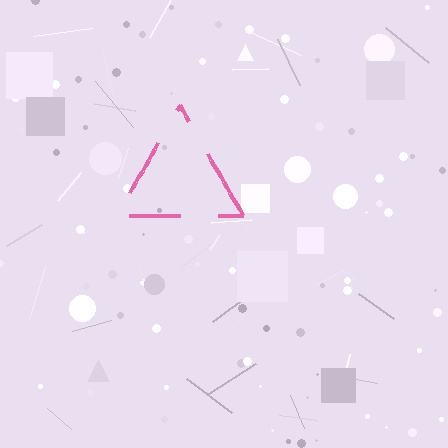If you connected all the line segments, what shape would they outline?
They would outline a triangle.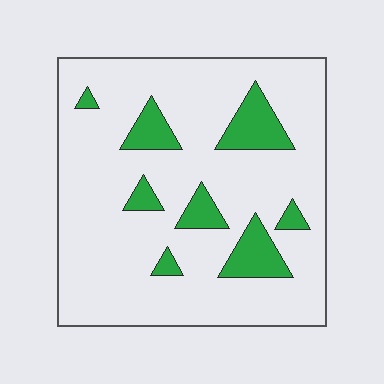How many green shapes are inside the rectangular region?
8.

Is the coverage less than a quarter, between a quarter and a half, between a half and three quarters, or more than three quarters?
Less than a quarter.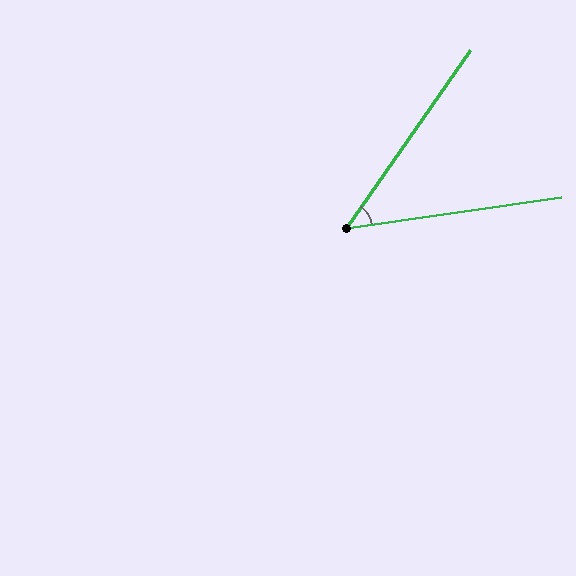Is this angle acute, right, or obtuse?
It is acute.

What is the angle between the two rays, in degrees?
Approximately 47 degrees.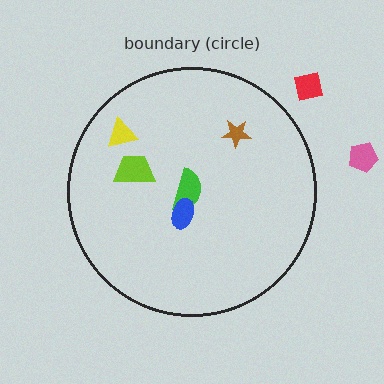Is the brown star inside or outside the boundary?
Inside.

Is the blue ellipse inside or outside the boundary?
Inside.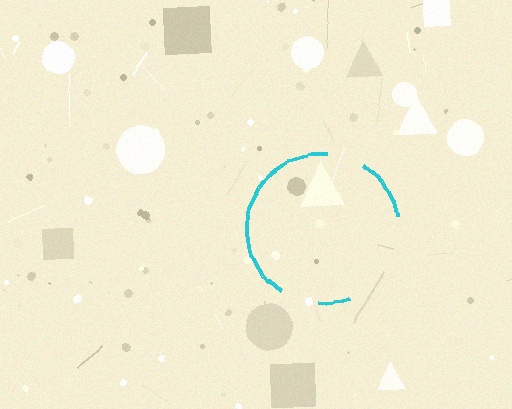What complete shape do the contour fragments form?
The contour fragments form a circle.